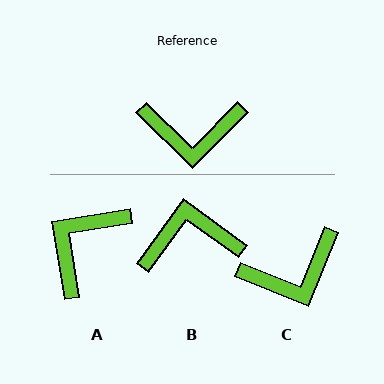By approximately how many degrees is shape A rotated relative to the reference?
Approximately 126 degrees clockwise.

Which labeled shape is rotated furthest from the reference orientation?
B, about 171 degrees away.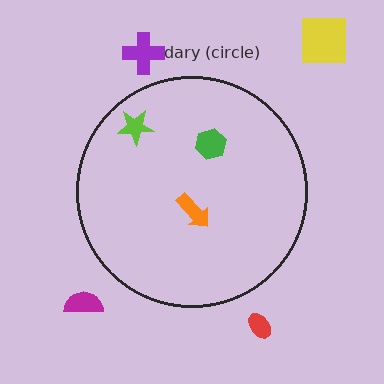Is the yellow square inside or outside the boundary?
Outside.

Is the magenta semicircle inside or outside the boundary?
Outside.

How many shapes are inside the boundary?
3 inside, 4 outside.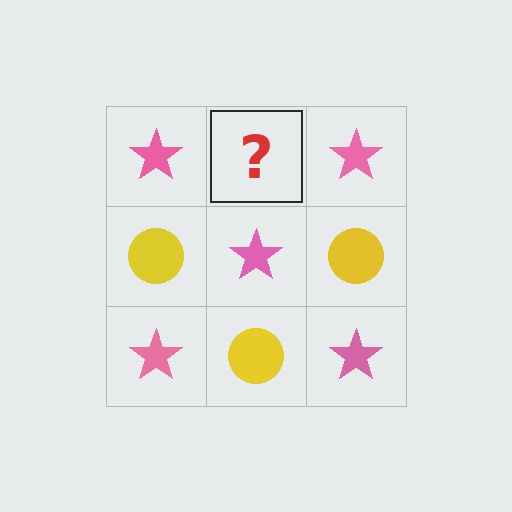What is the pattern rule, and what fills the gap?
The rule is that it alternates pink star and yellow circle in a checkerboard pattern. The gap should be filled with a yellow circle.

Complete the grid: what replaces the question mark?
The question mark should be replaced with a yellow circle.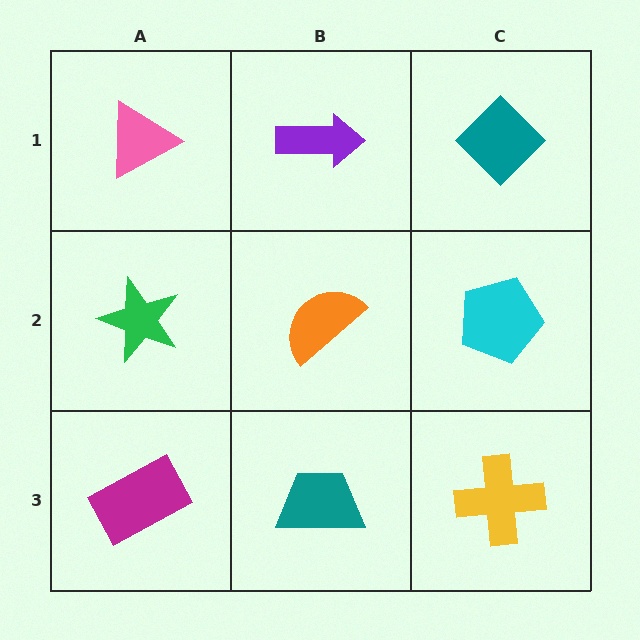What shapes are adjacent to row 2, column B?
A purple arrow (row 1, column B), a teal trapezoid (row 3, column B), a green star (row 2, column A), a cyan pentagon (row 2, column C).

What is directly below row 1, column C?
A cyan pentagon.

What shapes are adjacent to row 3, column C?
A cyan pentagon (row 2, column C), a teal trapezoid (row 3, column B).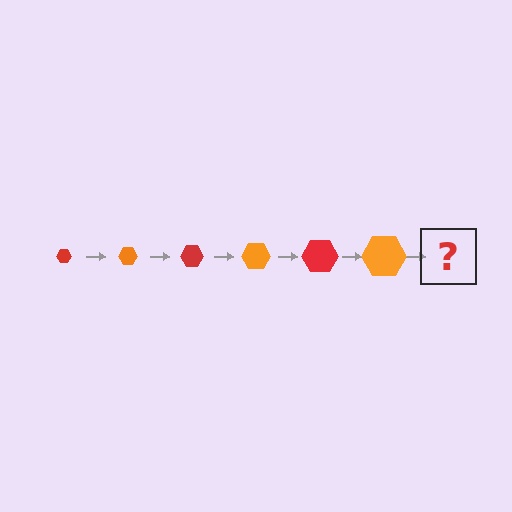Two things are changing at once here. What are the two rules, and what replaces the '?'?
The two rules are that the hexagon grows larger each step and the color cycles through red and orange. The '?' should be a red hexagon, larger than the previous one.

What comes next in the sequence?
The next element should be a red hexagon, larger than the previous one.